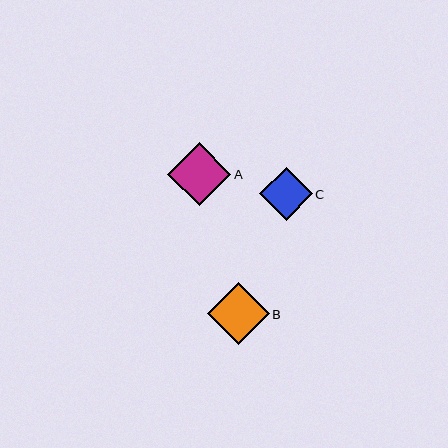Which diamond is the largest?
Diamond A is the largest with a size of approximately 63 pixels.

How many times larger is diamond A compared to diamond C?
Diamond A is approximately 1.2 times the size of diamond C.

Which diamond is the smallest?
Diamond C is the smallest with a size of approximately 53 pixels.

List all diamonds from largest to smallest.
From largest to smallest: A, B, C.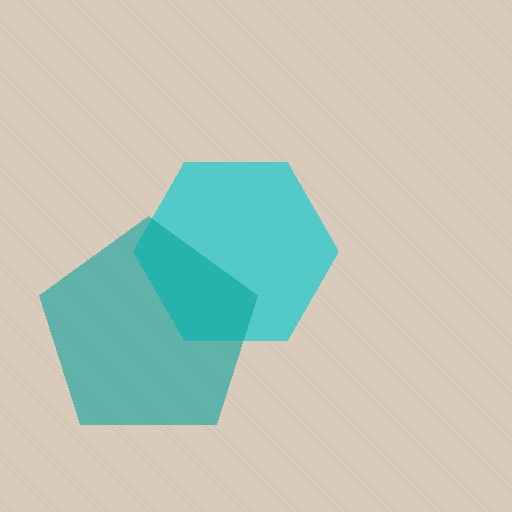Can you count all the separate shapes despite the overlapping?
Yes, there are 2 separate shapes.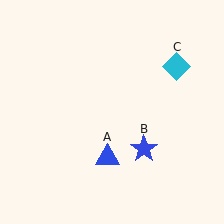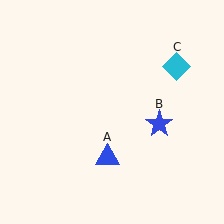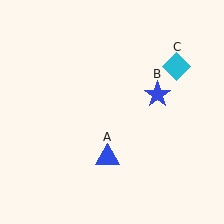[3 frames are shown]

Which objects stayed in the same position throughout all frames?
Blue triangle (object A) and cyan diamond (object C) remained stationary.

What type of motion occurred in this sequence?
The blue star (object B) rotated counterclockwise around the center of the scene.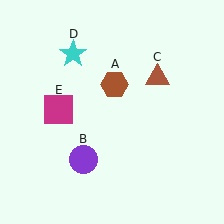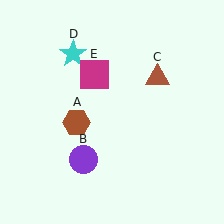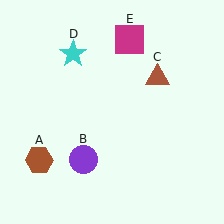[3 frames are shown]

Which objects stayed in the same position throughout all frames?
Purple circle (object B) and brown triangle (object C) and cyan star (object D) remained stationary.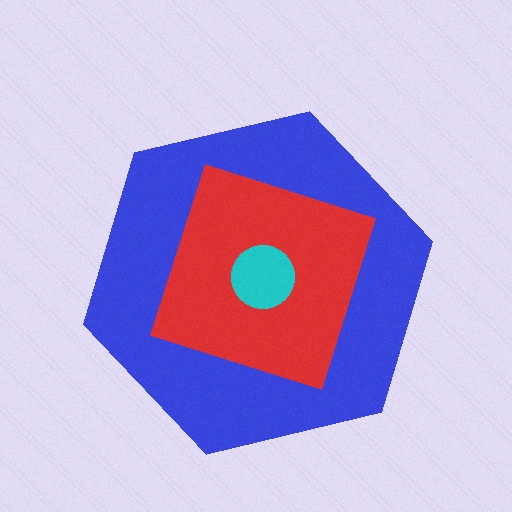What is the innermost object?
The cyan circle.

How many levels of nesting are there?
3.